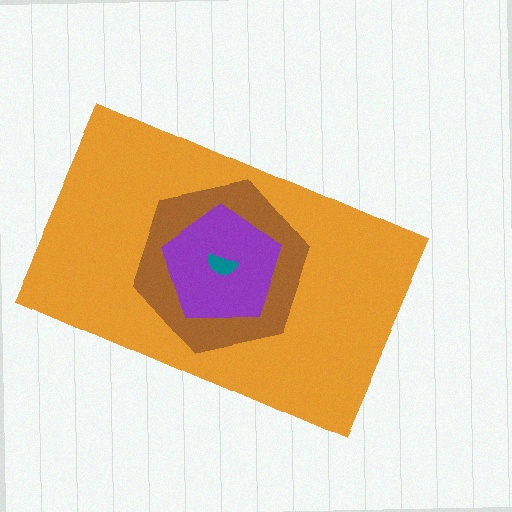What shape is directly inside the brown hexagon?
The purple pentagon.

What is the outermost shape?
The orange rectangle.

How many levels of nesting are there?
4.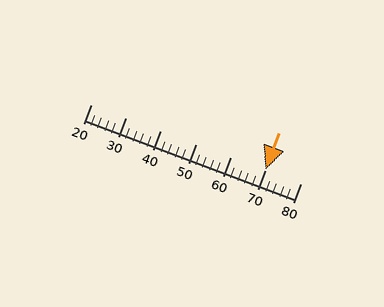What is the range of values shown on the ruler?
The ruler shows values from 20 to 80.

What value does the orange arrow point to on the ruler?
The orange arrow points to approximately 70.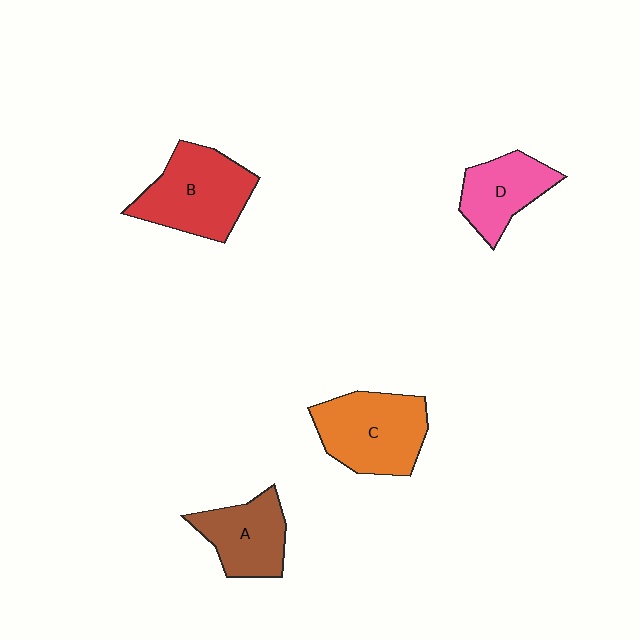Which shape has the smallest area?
Shape D (pink).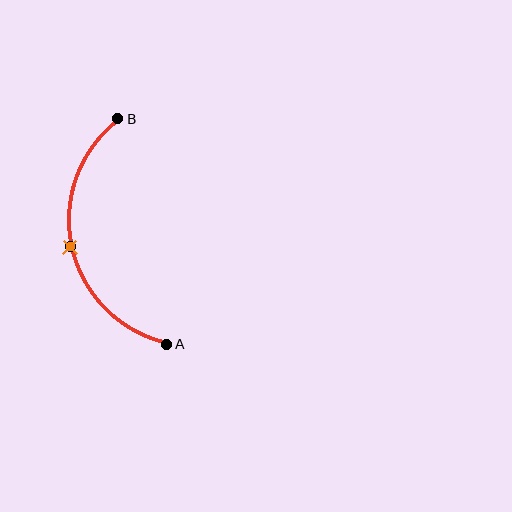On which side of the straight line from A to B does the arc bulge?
The arc bulges to the left of the straight line connecting A and B.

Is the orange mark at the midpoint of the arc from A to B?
Yes. The orange mark lies on the arc at equal arc-length from both A and B — it is the arc midpoint.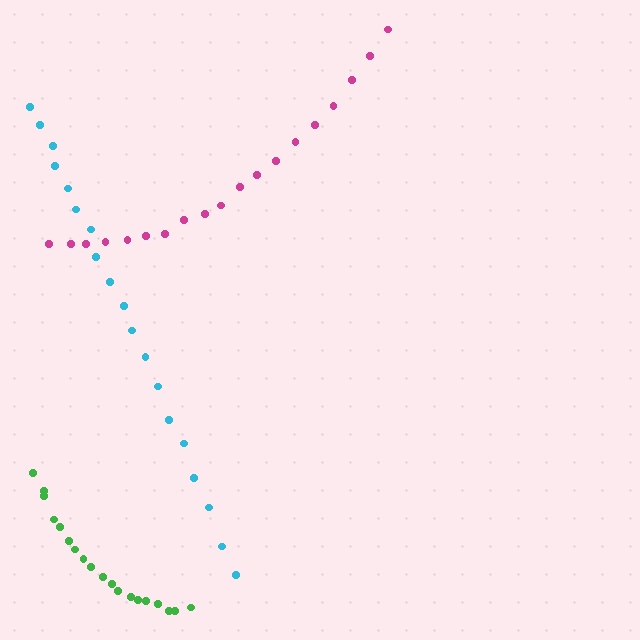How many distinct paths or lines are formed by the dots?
There are 3 distinct paths.